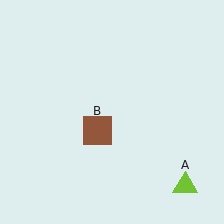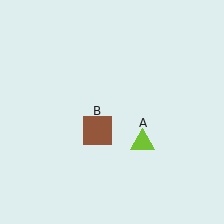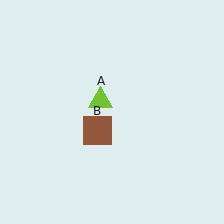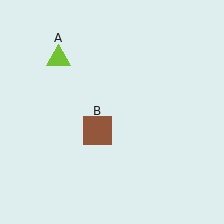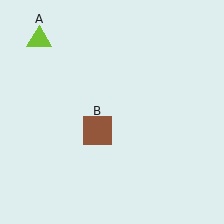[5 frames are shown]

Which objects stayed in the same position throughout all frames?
Brown square (object B) remained stationary.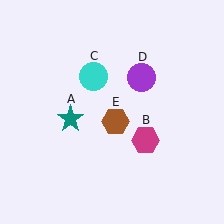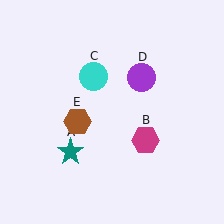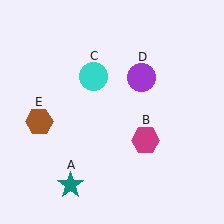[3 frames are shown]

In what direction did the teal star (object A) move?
The teal star (object A) moved down.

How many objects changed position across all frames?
2 objects changed position: teal star (object A), brown hexagon (object E).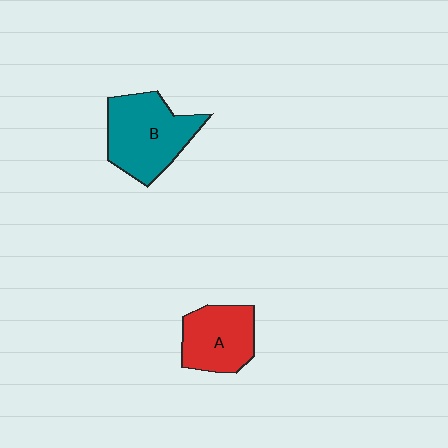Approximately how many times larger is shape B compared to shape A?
Approximately 1.3 times.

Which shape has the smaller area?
Shape A (red).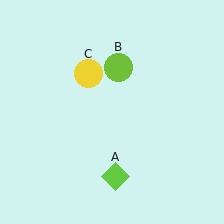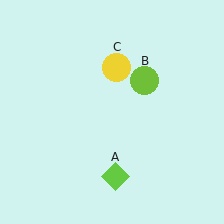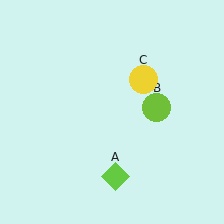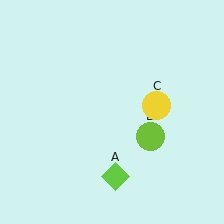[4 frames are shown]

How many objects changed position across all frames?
2 objects changed position: lime circle (object B), yellow circle (object C).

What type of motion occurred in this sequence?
The lime circle (object B), yellow circle (object C) rotated clockwise around the center of the scene.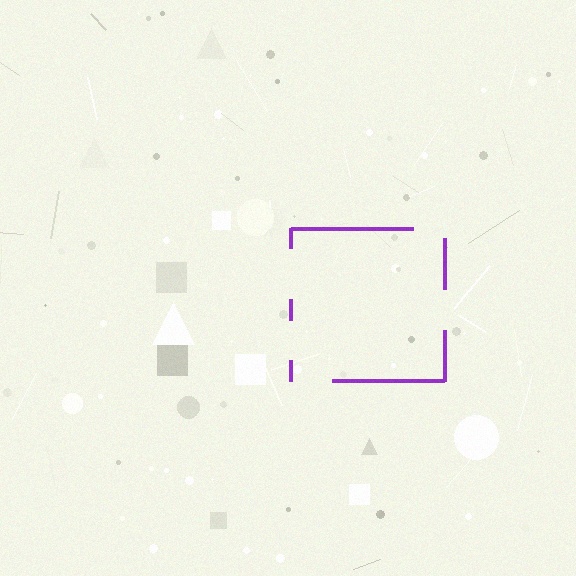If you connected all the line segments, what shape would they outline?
They would outline a square.